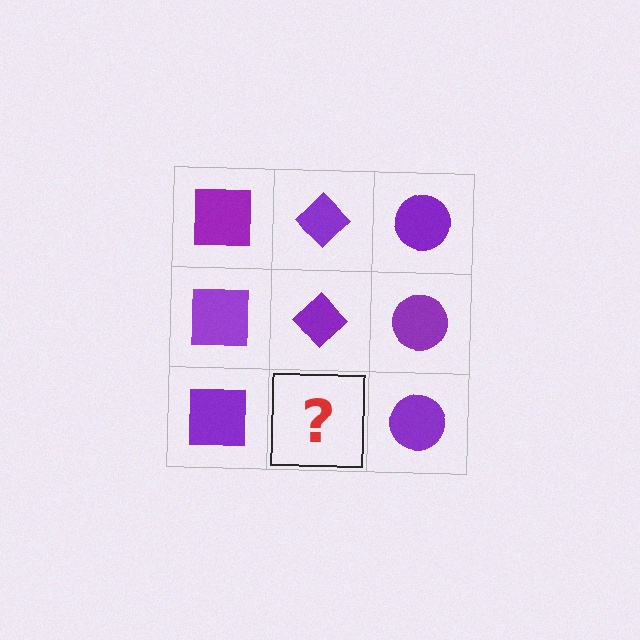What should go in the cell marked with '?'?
The missing cell should contain a purple diamond.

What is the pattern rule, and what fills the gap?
The rule is that each column has a consistent shape. The gap should be filled with a purple diamond.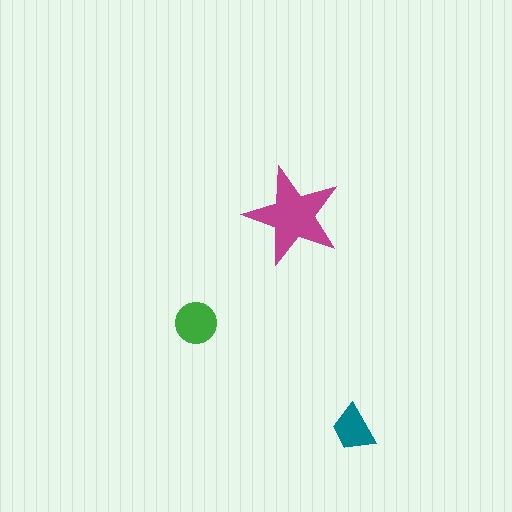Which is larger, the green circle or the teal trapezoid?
The green circle.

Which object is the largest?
The magenta star.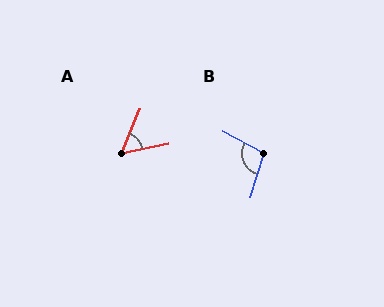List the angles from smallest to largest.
A (56°), B (101°).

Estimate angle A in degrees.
Approximately 56 degrees.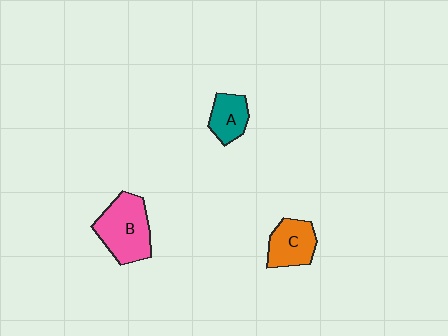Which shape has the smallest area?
Shape A (teal).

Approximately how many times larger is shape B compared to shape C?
Approximately 1.5 times.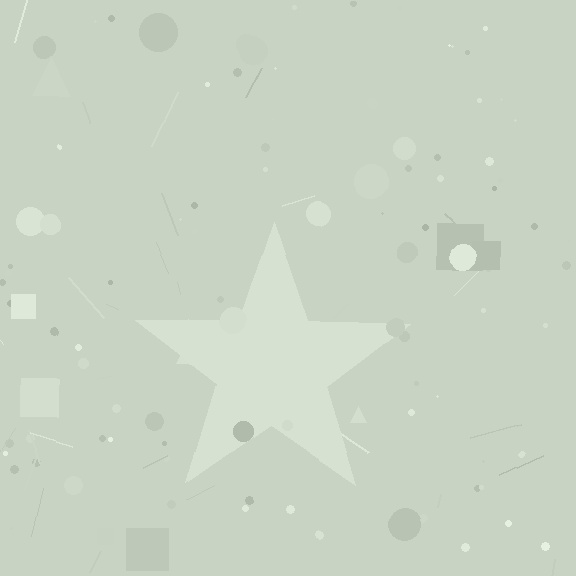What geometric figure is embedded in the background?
A star is embedded in the background.